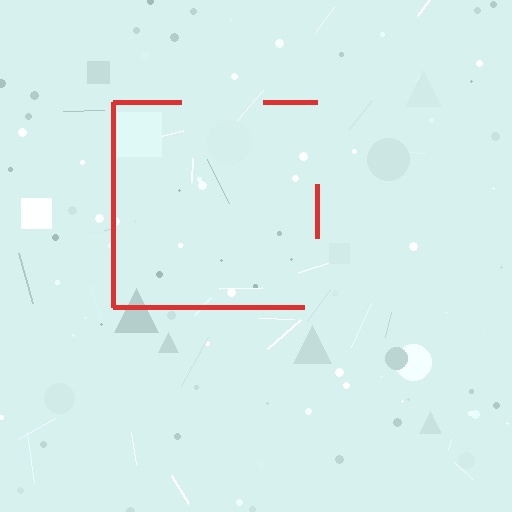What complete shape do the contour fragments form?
The contour fragments form a square.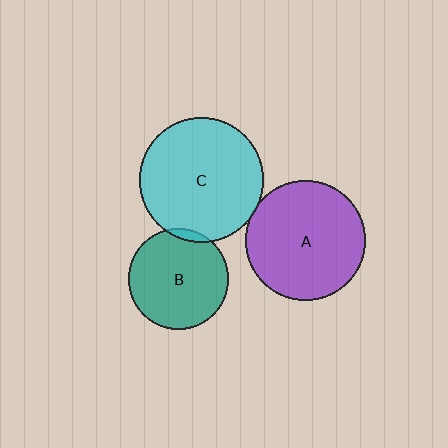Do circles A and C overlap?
Yes.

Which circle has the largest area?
Circle C (cyan).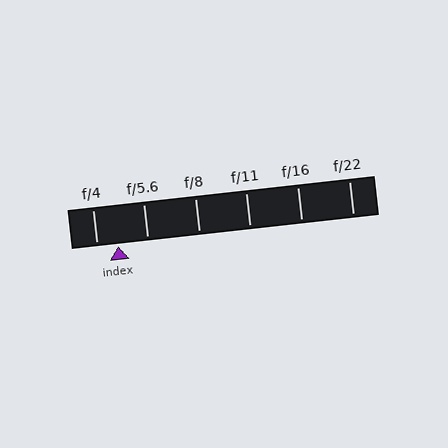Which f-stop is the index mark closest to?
The index mark is closest to f/4.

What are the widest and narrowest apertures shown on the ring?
The widest aperture shown is f/4 and the narrowest is f/22.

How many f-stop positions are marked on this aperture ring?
There are 6 f-stop positions marked.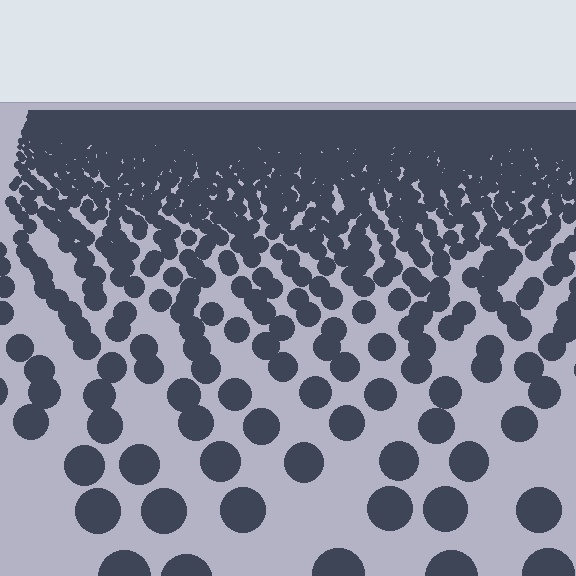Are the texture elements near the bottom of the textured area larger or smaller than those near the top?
Larger. Near the bottom, elements are closer to the viewer and appear at a bigger on-screen size.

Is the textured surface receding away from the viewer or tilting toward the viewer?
The surface is receding away from the viewer. Texture elements get smaller and denser toward the top.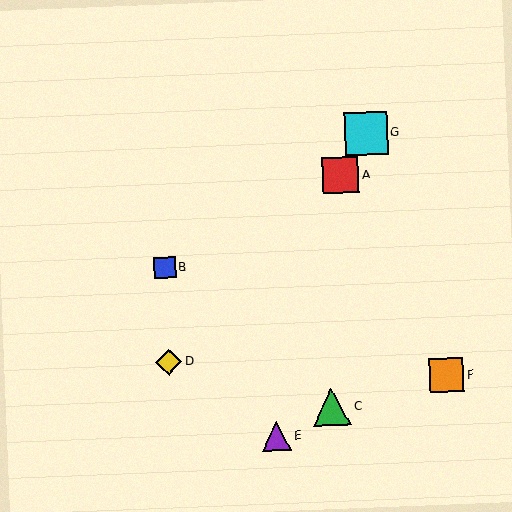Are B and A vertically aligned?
No, B is at x≈165 and A is at x≈341.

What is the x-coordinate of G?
Object G is at x≈366.